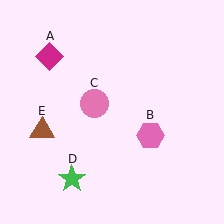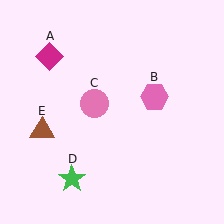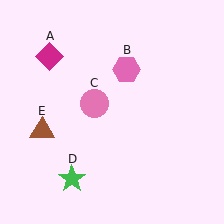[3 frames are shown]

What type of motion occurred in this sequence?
The pink hexagon (object B) rotated counterclockwise around the center of the scene.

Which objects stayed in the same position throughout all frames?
Magenta diamond (object A) and pink circle (object C) and green star (object D) and brown triangle (object E) remained stationary.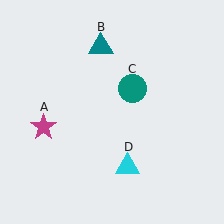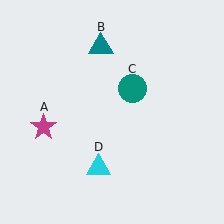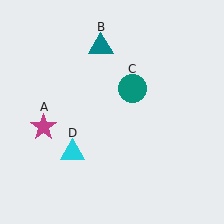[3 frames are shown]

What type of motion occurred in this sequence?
The cyan triangle (object D) rotated clockwise around the center of the scene.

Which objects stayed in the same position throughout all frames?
Magenta star (object A) and teal triangle (object B) and teal circle (object C) remained stationary.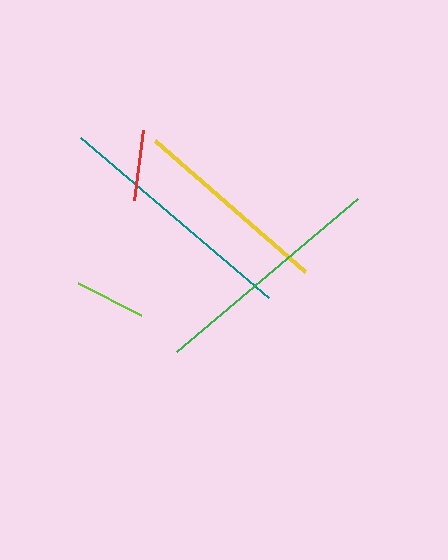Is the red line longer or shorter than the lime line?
The red line is longer than the lime line.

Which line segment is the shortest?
The lime line is the shortest at approximately 70 pixels.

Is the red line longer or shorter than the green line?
The green line is longer than the red line.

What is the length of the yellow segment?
The yellow segment is approximately 199 pixels long.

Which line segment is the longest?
The teal line is the longest at approximately 248 pixels.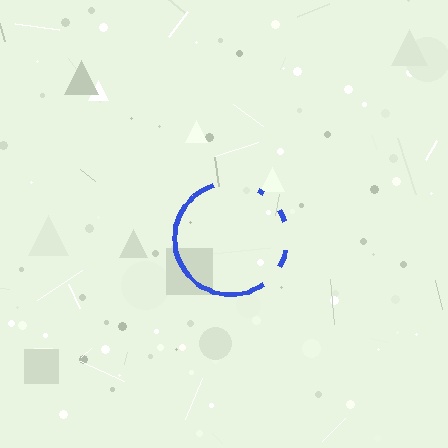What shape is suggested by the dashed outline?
The dashed outline suggests a circle.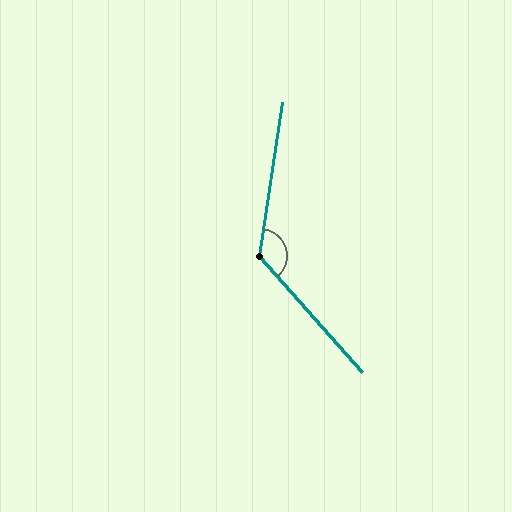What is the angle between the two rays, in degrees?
Approximately 130 degrees.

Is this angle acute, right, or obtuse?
It is obtuse.